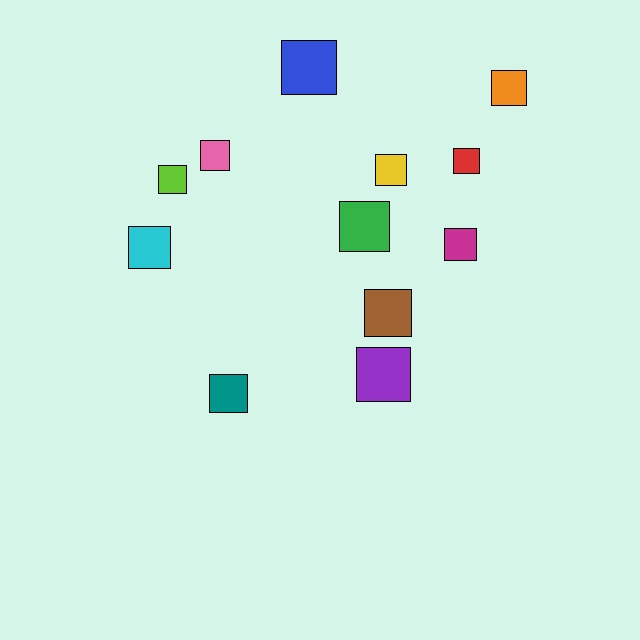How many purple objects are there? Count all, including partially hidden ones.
There is 1 purple object.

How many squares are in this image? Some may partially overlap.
There are 12 squares.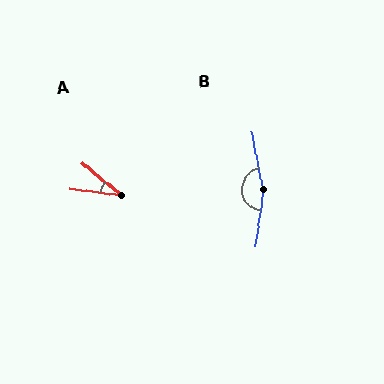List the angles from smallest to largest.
A (32°), B (162°).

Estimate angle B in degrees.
Approximately 162 degrees.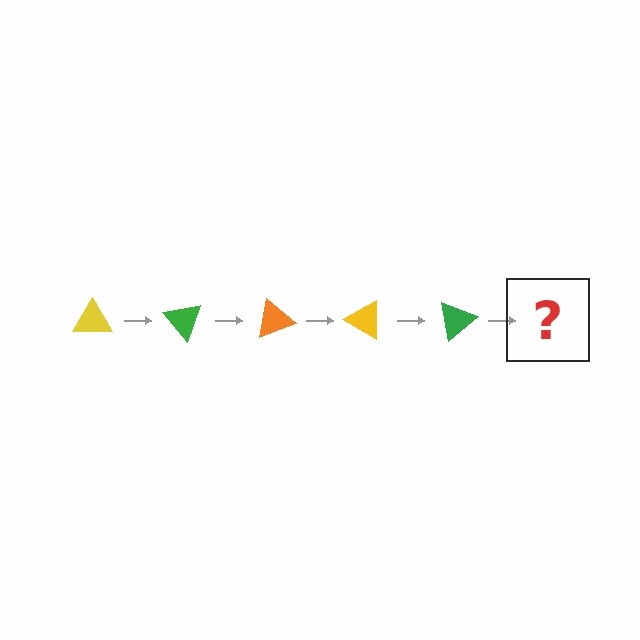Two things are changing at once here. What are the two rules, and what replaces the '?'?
The two rules are that it rotates 50 degrees each step and the color cycles through yellow, green, and orange. The '?' should be an orange triangle, rotated 250 degrees from the start.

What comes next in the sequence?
The next element should be an orange triangle, rotated 250 degrees from the start.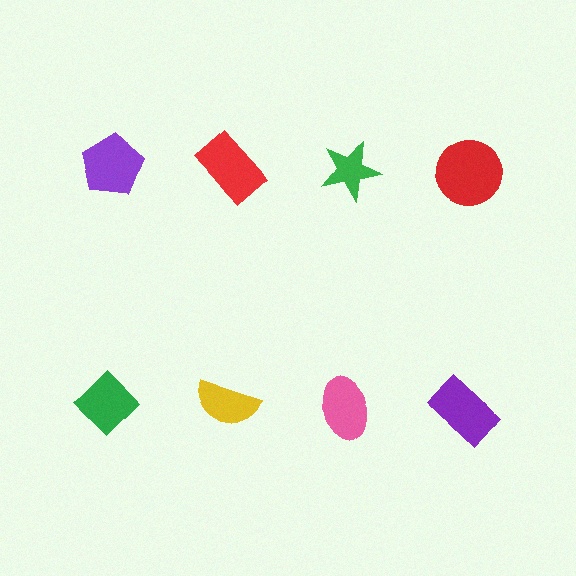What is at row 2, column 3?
A pink ellipse.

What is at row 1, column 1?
A purple pentagon.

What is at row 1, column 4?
A red circle.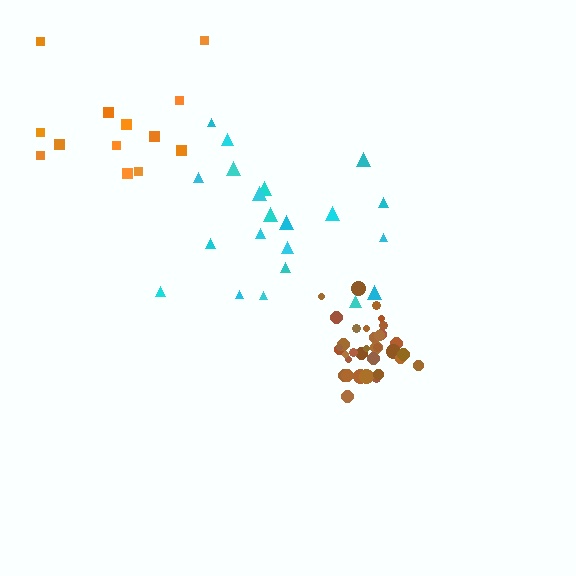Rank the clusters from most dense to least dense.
brown, cyan, orange.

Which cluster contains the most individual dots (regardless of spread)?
Brown (34).